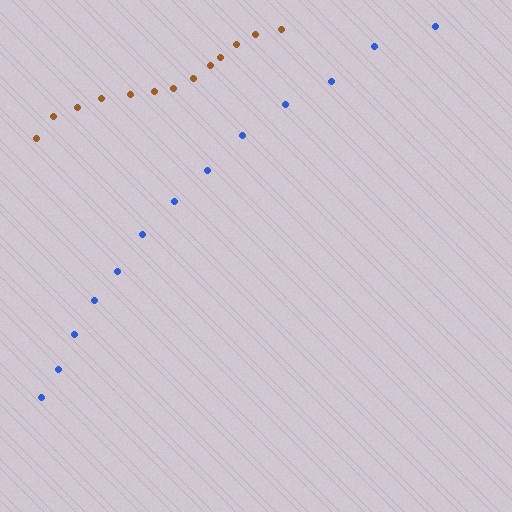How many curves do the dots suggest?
There are 2 distinct paths.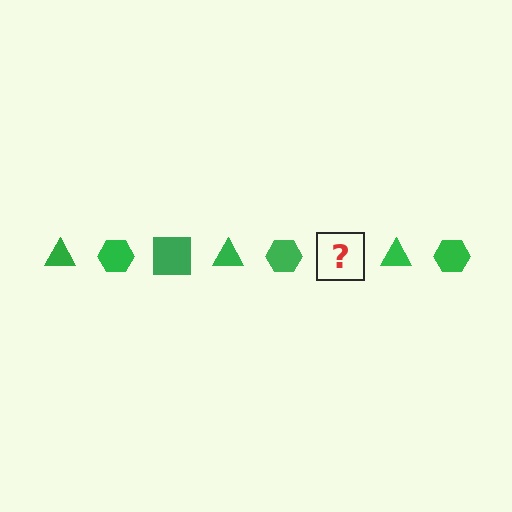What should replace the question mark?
The question mark should be replaced with a green square.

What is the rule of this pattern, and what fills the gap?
The rule is that the pattern cycles through triangle, hexagon, square shapes in green. The gap should be filled with a green square.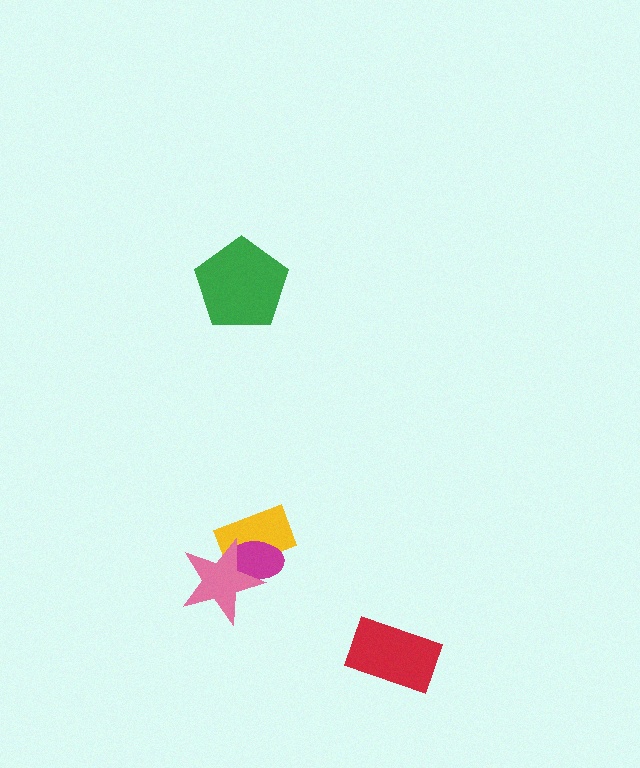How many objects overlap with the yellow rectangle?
2 objects overlap with the yellow rectangle.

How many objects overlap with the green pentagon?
0 objects overlap with the green pentagon.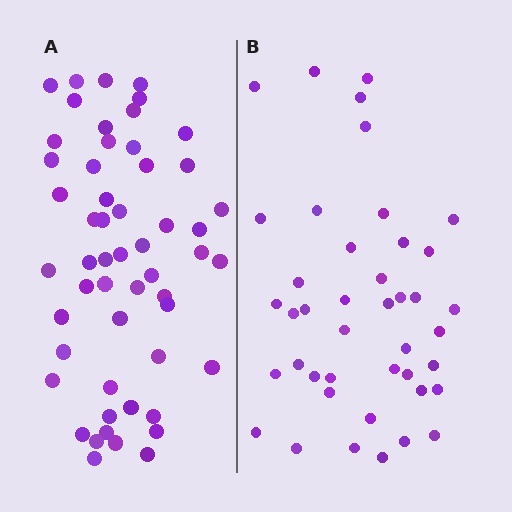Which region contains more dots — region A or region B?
Region A (the left region) has more dots.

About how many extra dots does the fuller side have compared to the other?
Region A has roughly 12 or so more dots than region B.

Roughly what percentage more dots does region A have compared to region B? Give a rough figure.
About 30% more.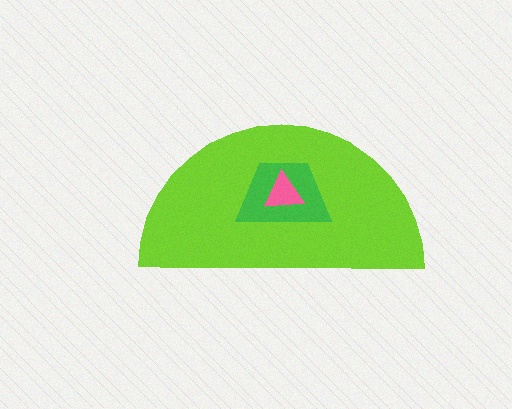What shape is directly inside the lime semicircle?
The green trapezoid.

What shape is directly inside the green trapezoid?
The pink triangle.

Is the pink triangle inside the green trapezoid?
Yes.